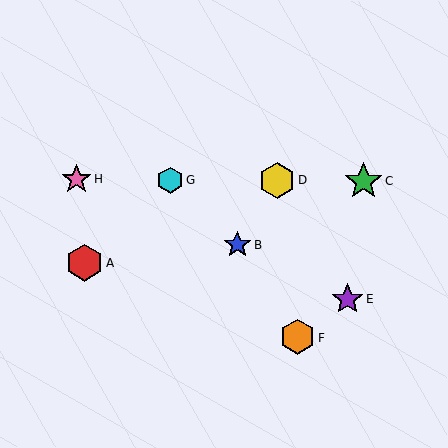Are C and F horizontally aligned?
No, C is at y≈181 and F is at y≈337.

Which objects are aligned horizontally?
Objects C, D, G, H are aligned horizontally.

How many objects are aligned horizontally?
4 objects (C, D, G, H) are aligned horizontally.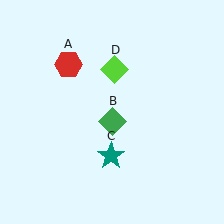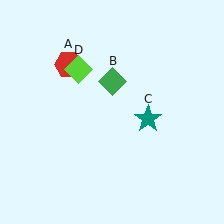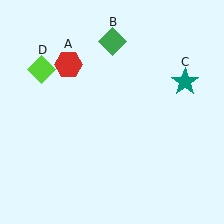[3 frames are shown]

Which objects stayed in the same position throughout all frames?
Red hexagon (object A) remained stationary.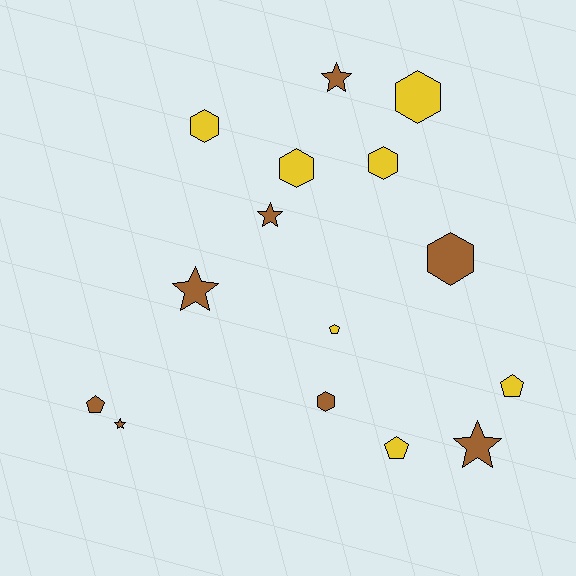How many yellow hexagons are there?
There are 4 yellow hexagons.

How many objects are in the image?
There are 15 objects.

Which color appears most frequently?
Brown, with 8 objects.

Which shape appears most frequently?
Hexagon, with 6 objects.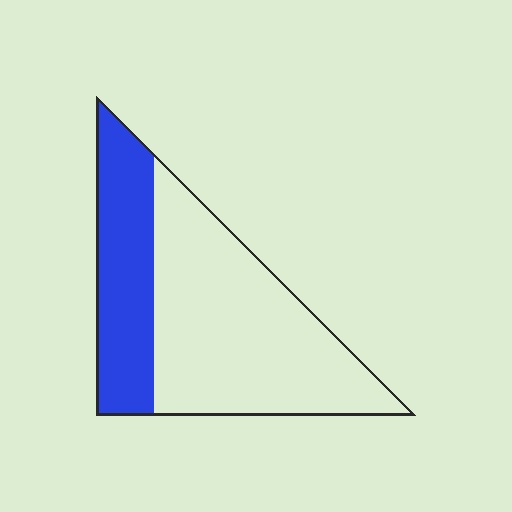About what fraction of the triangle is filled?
About one third (1/3).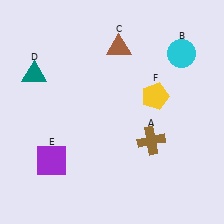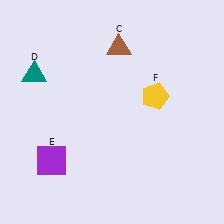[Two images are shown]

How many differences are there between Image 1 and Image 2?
There are 2 differences between the two images.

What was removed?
The cyan circle (B), the brown cross (A) were removed in Image 2.